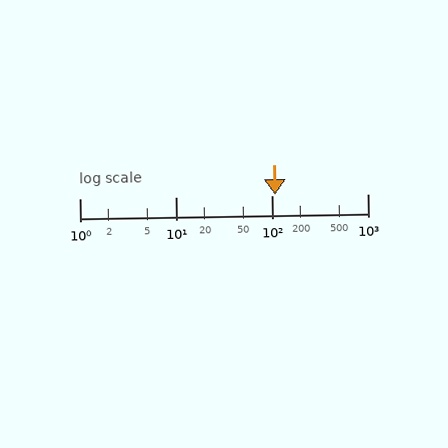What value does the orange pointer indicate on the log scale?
The pointer indicates approximately 110.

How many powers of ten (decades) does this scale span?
The scale spans 3 decades, from 1 to 1000.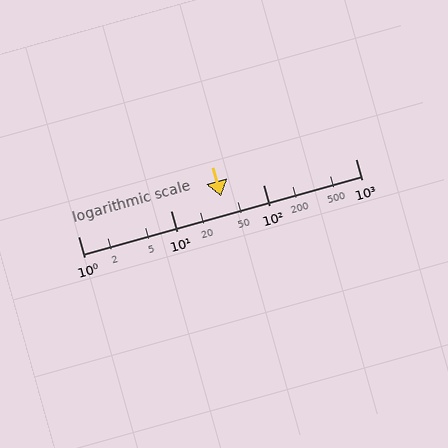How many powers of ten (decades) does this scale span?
The scale spans 3 decades, from 1 to 1000.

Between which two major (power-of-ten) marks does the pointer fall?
The pointer is between 10 and 100.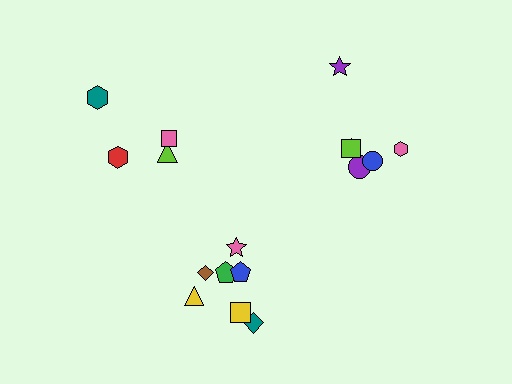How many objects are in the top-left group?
There are 4 objects.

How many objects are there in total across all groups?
There are 17 objects.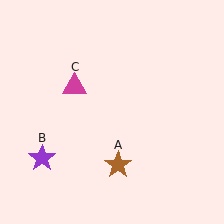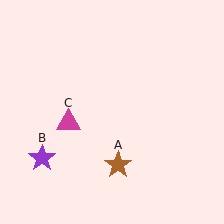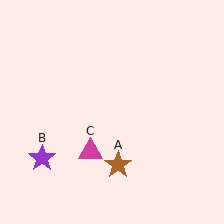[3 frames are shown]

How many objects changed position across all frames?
1 object changed position: magenta triangle (object C).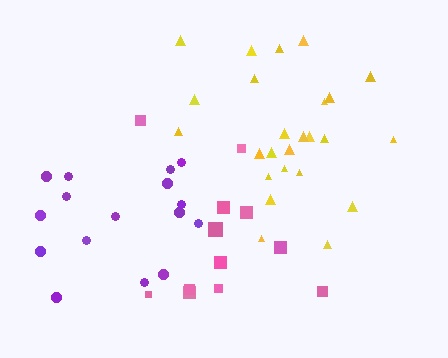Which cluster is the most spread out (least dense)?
Pink.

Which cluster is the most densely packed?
Yellow.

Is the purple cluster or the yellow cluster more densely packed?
Yellow.